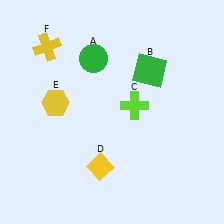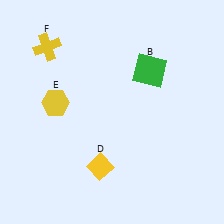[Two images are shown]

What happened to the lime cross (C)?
The lime cross (C) was removed in Image 2. It was in the top-right area of Image 1.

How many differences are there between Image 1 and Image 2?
There are 2 differences between the two images.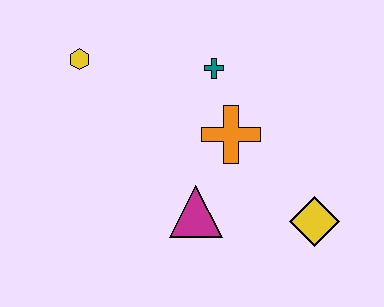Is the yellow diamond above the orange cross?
No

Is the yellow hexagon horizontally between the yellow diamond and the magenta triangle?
No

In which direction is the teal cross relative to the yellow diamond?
The teal cross is above the yellow diamond.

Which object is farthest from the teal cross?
The yellow diamond is farthest from the teal cross.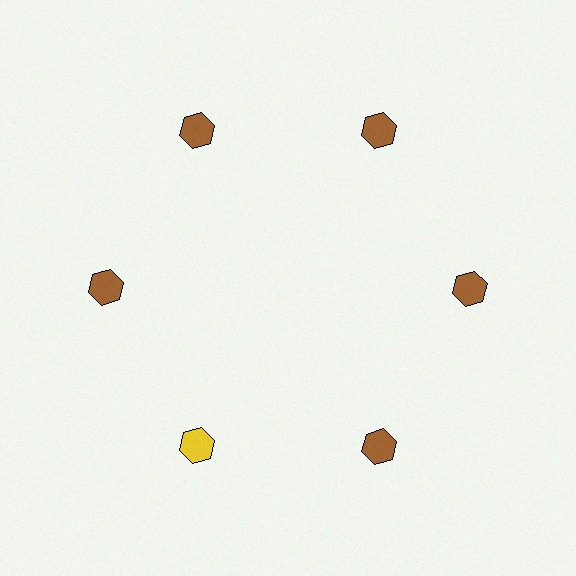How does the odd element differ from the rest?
It has a different color: yellow instead of brown.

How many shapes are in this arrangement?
There are 6 shapes arranged in a ring pattern.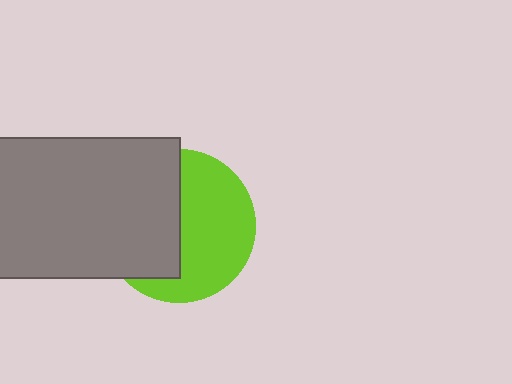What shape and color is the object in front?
The object in front is a gray rectangle.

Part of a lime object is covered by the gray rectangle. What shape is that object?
It is a circle.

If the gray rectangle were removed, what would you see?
You would see the complete lime circle.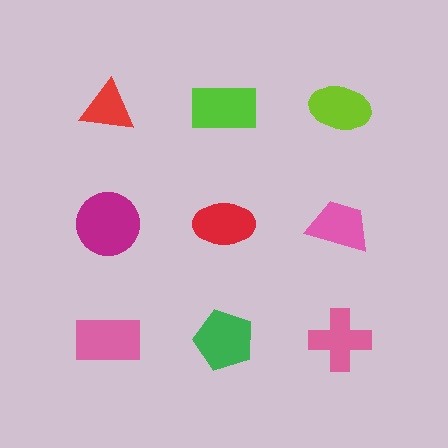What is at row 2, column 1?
A magenta circle.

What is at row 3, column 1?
A pink rectangle.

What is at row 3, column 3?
A pink cross.